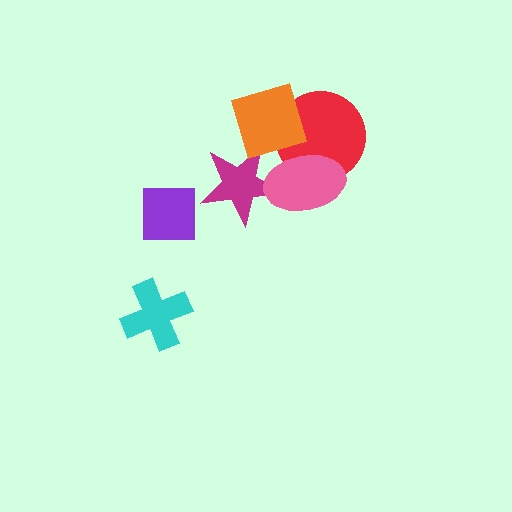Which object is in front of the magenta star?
The pink ellipse is in front of the magenta star.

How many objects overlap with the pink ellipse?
2 objects overlap with the pink ellipse.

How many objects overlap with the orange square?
1 object overlaps with the orange square.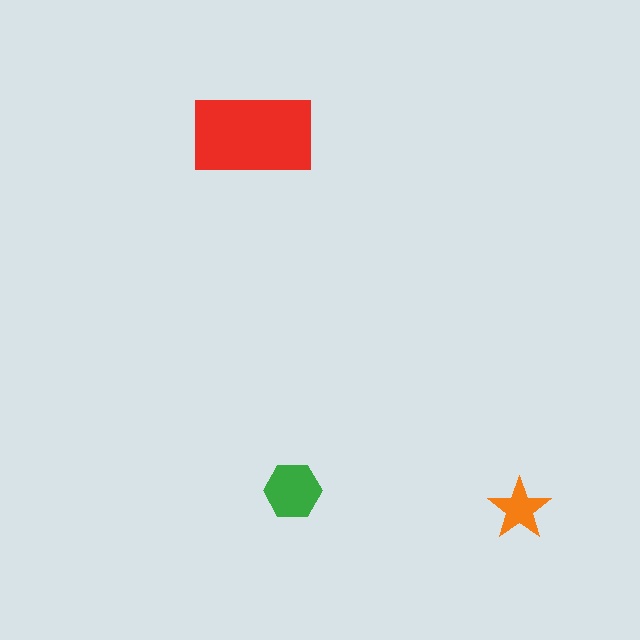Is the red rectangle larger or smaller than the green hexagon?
Larger.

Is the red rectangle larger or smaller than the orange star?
Larger.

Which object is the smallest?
The orange star.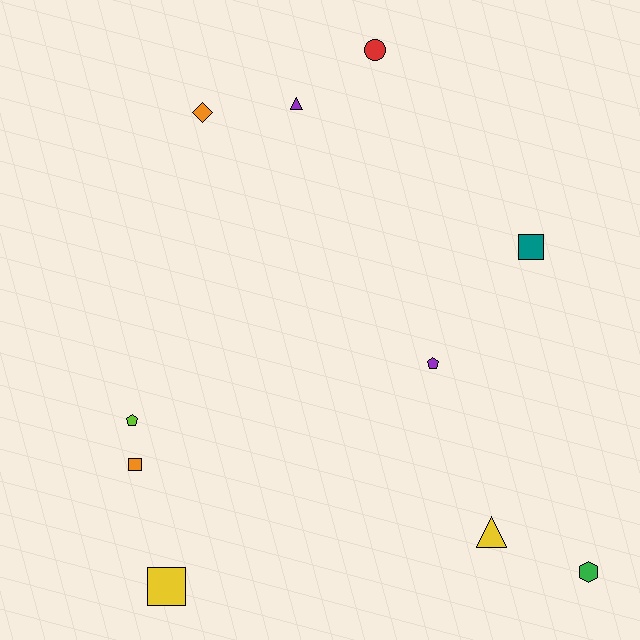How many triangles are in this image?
There are 2 triangles.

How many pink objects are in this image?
There are no pink objects.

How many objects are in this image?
There are 10 objects.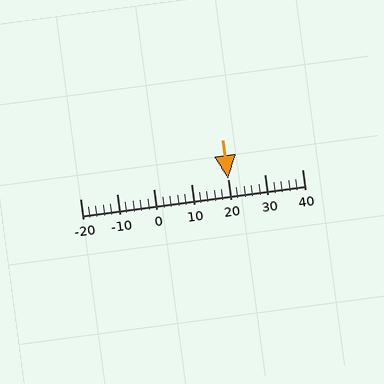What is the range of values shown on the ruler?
The ruler shows values from -20 to 40.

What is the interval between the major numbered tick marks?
The major tick marks are spaced 10 units apart.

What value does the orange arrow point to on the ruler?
The orange arrow points to approximately 20.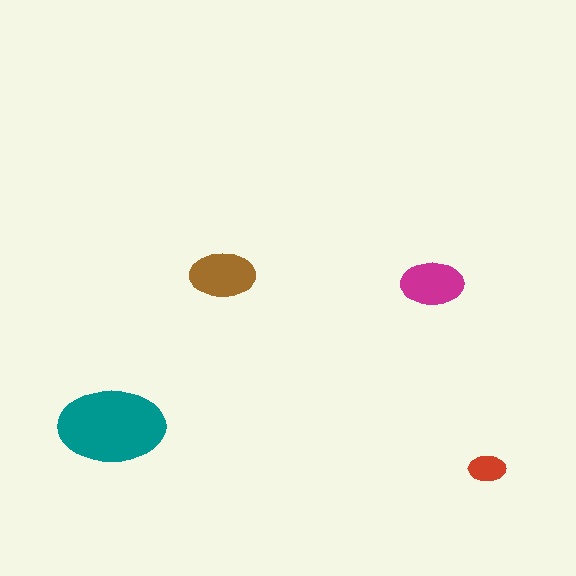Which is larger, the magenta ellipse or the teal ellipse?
The teal one.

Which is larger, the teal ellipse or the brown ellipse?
The teal one.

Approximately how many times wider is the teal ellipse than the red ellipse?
About 3 times wider.